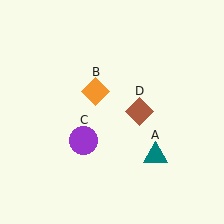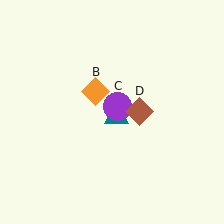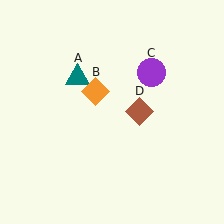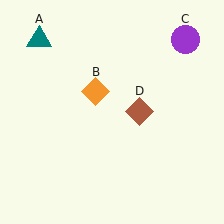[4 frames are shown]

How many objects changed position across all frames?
2 objects changed position: teal triangle (object A), purple circle (object C).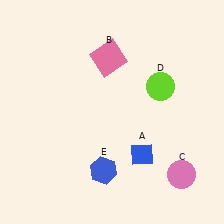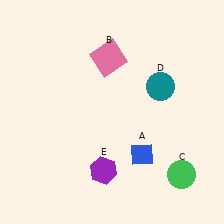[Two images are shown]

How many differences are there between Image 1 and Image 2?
There are 3 differences between the two images.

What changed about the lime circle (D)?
In Image 1, D is lime. In Image 2, it changed to teal.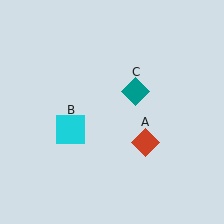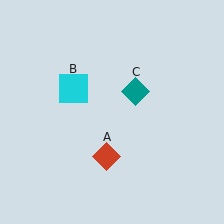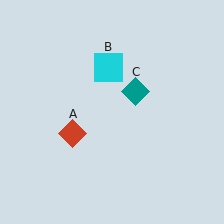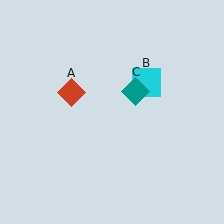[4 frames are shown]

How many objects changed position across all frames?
2 objects changed position: red diamond (object A), cyan square (object B).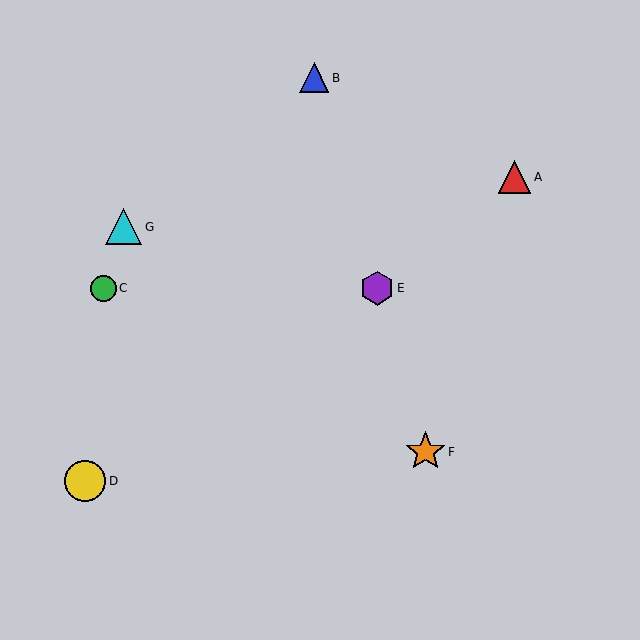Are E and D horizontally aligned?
No, E is at y≈288 and D is at y≈481.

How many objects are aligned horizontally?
2 objects (C, E) are aligned horizontally.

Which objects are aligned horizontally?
Objects C, E are aligned horizontally.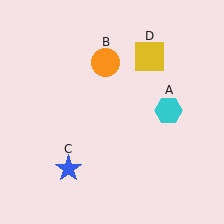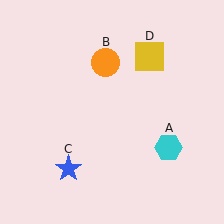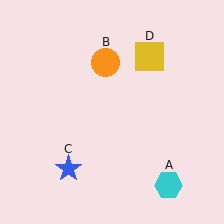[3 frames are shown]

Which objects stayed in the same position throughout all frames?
Orange circle (object B) and blue star (object C) and yellow square (object D) remained stationary.